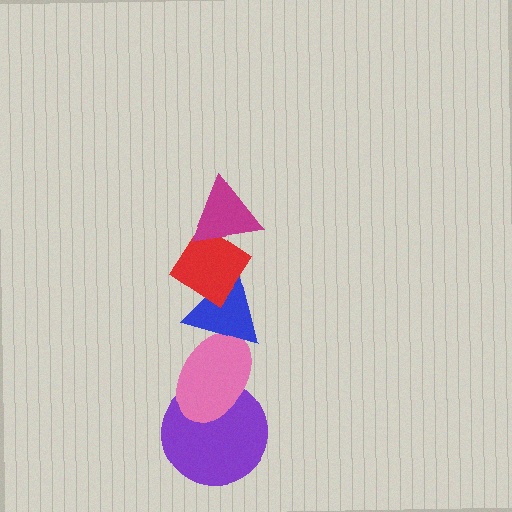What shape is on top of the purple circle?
The pink ellipse is on top of the purple circle.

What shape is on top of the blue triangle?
The red diamond is on top of the blue triangle.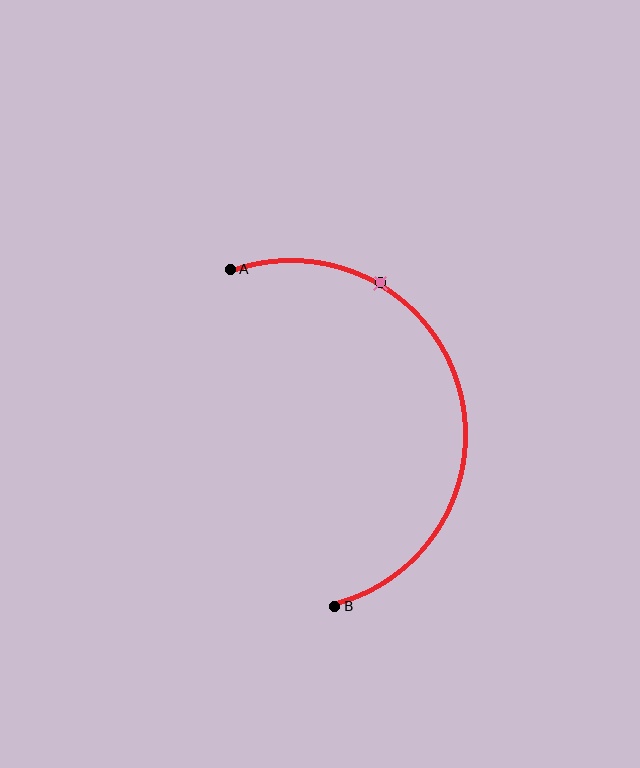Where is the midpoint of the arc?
The arc midpoint is the point on the curve farthest from the straight line joining A and B. It sits to the right of that line.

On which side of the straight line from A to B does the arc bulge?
The arc bulges to the right of the straight line connecting A and B.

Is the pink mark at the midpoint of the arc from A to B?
No. The pink mark lies on the arc but is closer to endpoint A. The arc midpoint would be at the point on the curve equidistant along the arc from both A and B.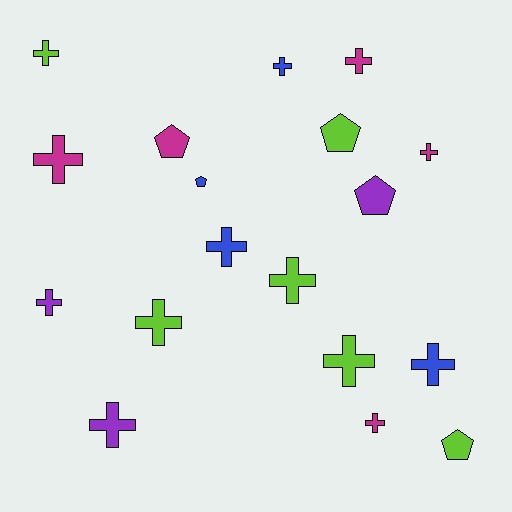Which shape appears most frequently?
Cross, with 13 objects.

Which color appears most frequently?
Lime, with 6 objects.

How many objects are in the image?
There are 18 objects.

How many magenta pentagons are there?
There is 1 magenta pentagon.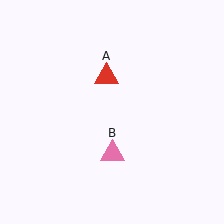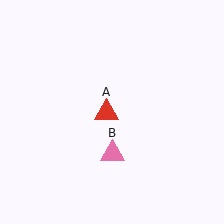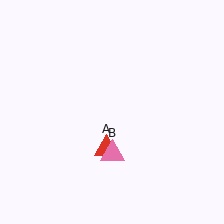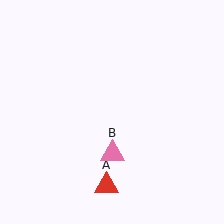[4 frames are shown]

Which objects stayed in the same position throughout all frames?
Pink triangle (object B) remained stationary.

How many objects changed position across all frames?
1 object changed position: red triangle (object A).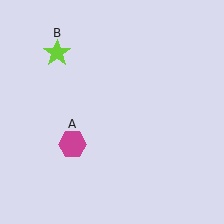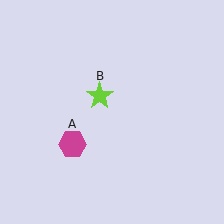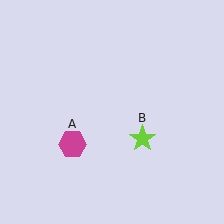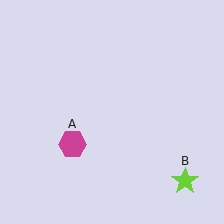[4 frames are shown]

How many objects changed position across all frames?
1 object changed position: lime star (object B).